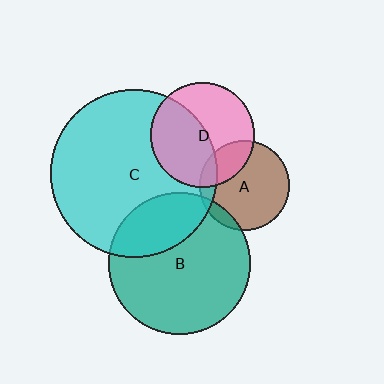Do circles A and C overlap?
Yes.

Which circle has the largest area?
Circle C (cyan).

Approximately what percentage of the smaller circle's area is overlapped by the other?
Approximately 10%.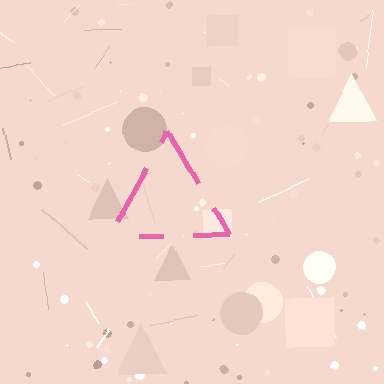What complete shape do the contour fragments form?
The contour fragments form a triangle.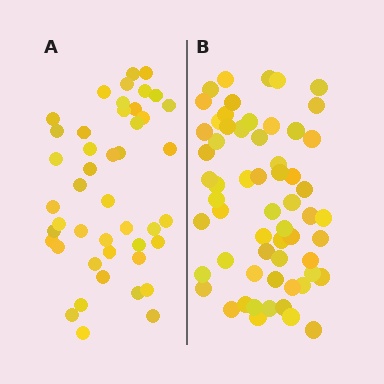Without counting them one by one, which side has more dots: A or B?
Region B (the right region) has more dots.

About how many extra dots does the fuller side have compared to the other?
Region B has approximately 15 more dots than region A.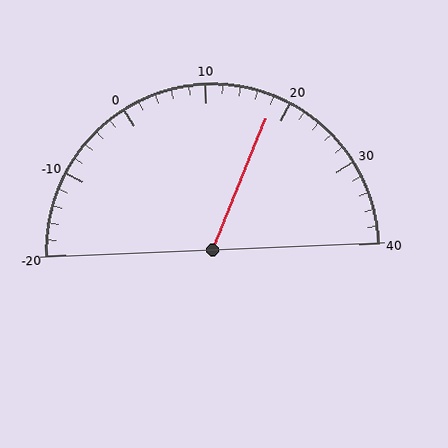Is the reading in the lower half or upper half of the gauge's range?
The reading is in the upper half of the range (-20 to 40).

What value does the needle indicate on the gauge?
The needle indicates approximately 18.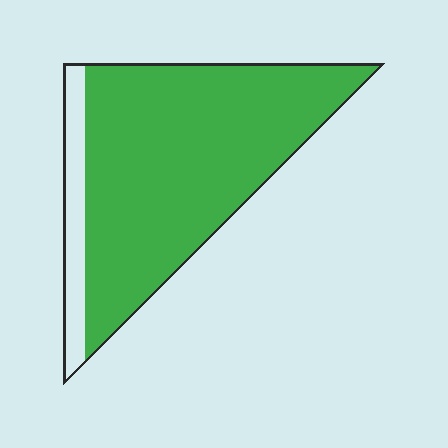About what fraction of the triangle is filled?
About seven eighths (7/8).